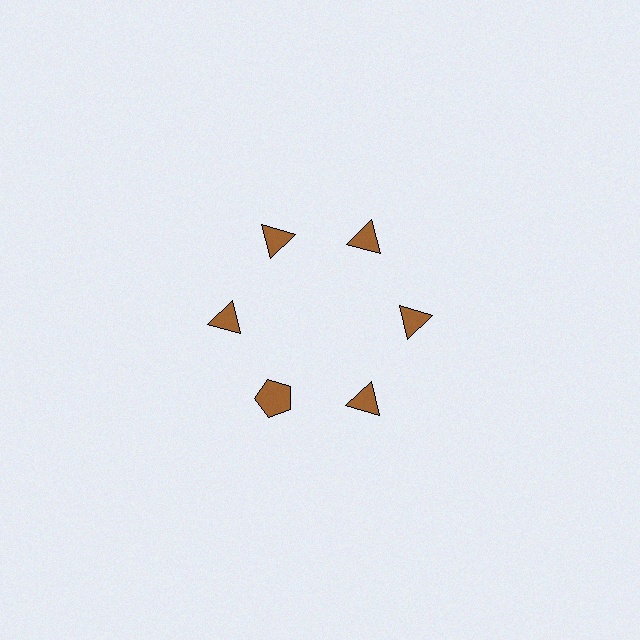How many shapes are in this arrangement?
There are 6 shapes arranged in a ring pattern.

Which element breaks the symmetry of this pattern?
The brown pentagon at roughly the 7 o'clock position breaks the symmetry. All other shapes are brown triangles.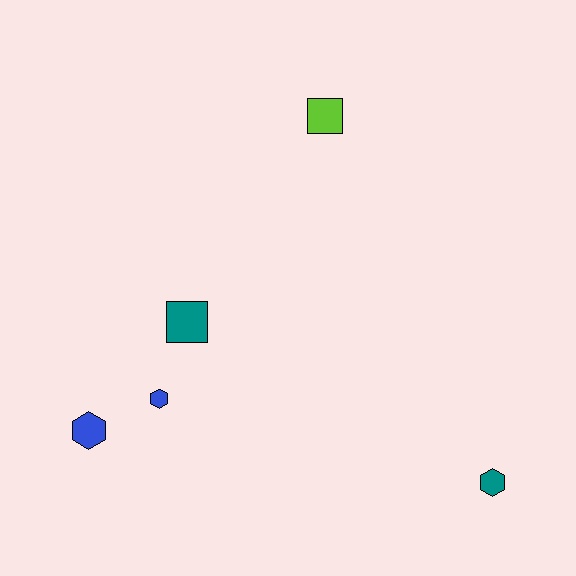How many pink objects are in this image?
There are no pink objects.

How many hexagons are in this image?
There are 3 hexagons.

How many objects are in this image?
There are 5 objects.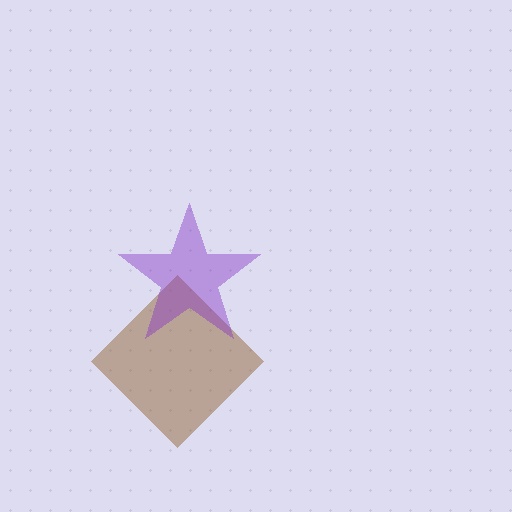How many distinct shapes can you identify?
There are 2 distinct shapes: a brown diamond, a purple star.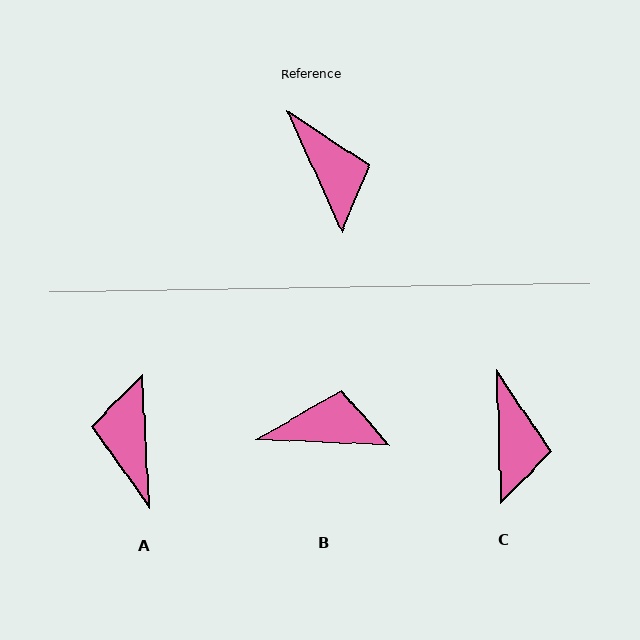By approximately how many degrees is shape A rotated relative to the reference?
Approximately 158 degrees counter-clockwise.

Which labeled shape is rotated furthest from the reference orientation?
A, about 158 degrees away.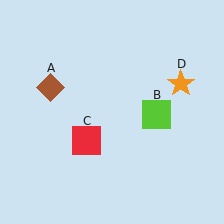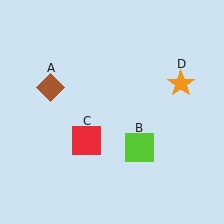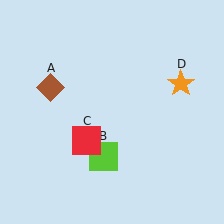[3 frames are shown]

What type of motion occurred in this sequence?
The lime square (object B) rotated clockwise around the center of the scene.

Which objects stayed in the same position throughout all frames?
Brown diamond (object A) and red square (object C) and orange star (object D) remained stationary.